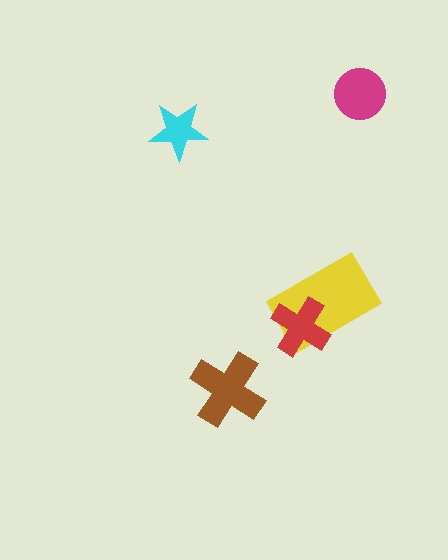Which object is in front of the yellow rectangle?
The red cross is in front of the yellow rectangle.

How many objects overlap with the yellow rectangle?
1 object overlaps with the yellow rectangle.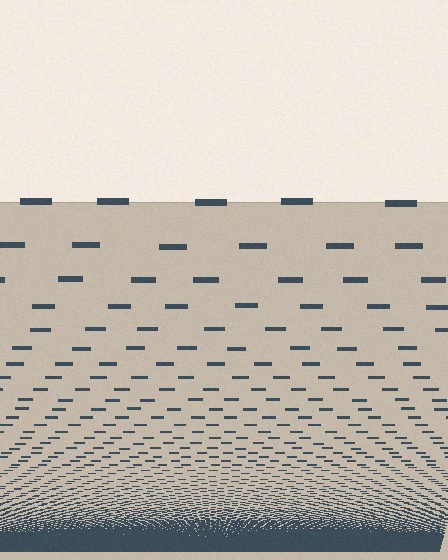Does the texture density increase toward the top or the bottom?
Density increases toward the bottom.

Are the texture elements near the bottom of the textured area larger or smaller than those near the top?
Smaller. The gradient is inverted — elements near the bottom are smaller and denser.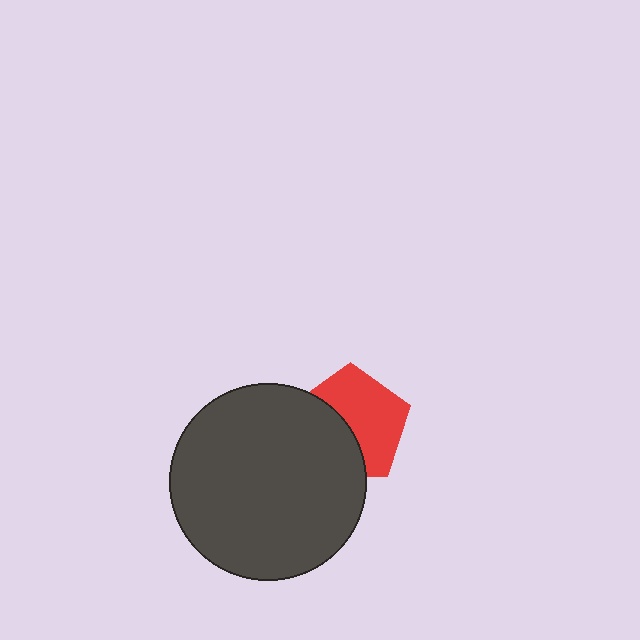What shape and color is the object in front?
The object in front is a dark gray circle.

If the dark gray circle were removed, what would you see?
You would see the complete red pentagon.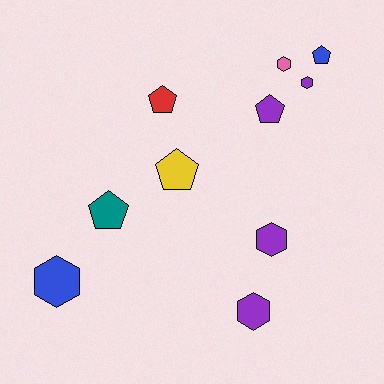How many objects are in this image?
There are 10 objects.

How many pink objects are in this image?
There is 1 pink object.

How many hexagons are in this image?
There are 5 hexagons.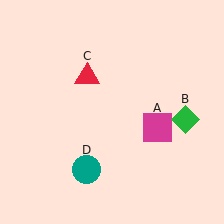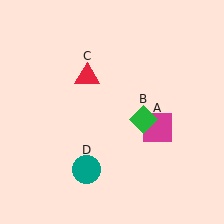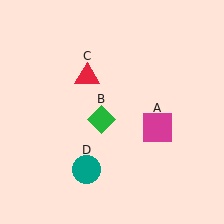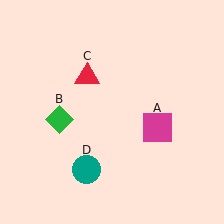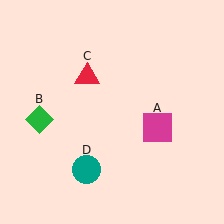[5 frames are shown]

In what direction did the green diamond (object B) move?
The green diamond (object B) moved left.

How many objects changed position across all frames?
1 object changed position: green diamond (object B).